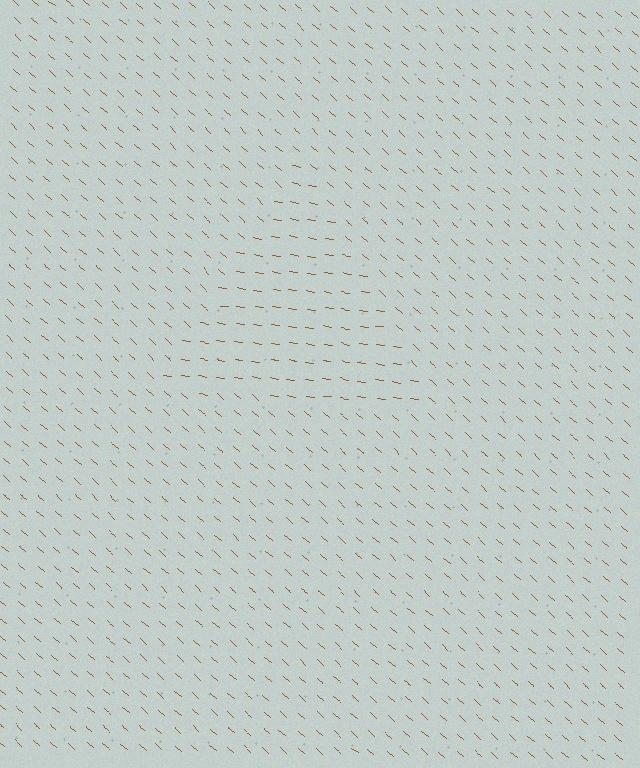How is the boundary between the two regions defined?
The boundary is defined purely by a change in line orientation (approximately 32 degrees difference). All lines are the same color and thickness.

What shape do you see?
I see a triangle.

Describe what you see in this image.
The image is filled with small brown line segments. A triangle region in the image has lines oriented differently from the surrounding lines, creating a visible texture boundary.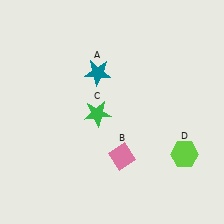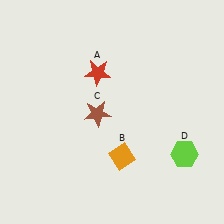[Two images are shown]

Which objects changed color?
A changed from teal to red. B changed from pink to orange. C changed from green to brown.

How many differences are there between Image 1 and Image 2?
There are 3 differences between the two images.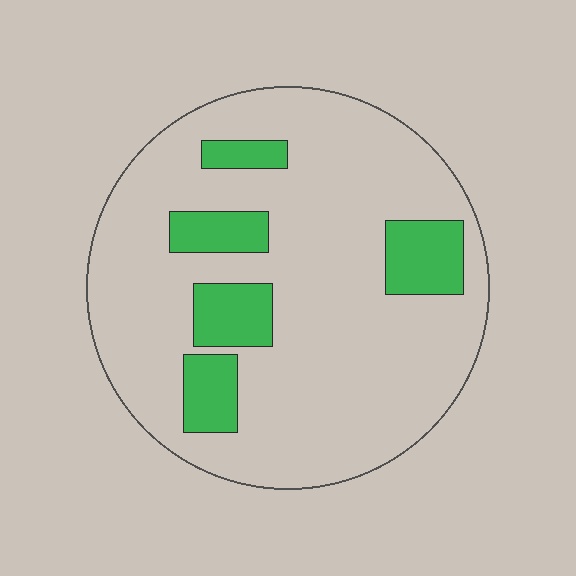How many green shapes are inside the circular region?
5.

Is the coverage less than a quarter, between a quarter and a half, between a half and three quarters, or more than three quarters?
Less than a quarter.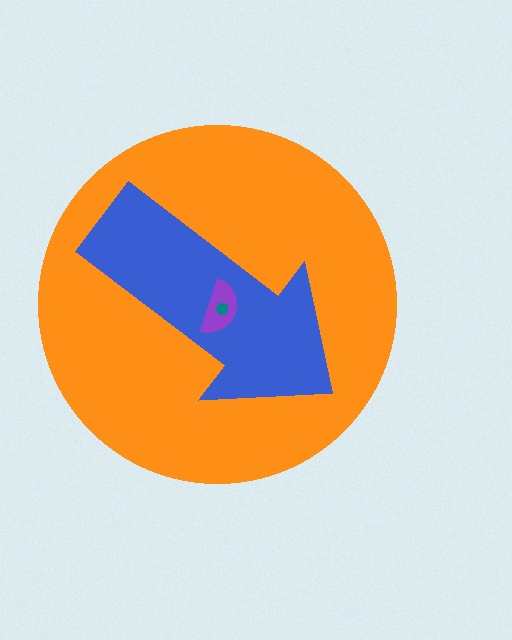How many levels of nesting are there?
4.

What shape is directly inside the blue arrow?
The purple semicircle.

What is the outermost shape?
The orange circle.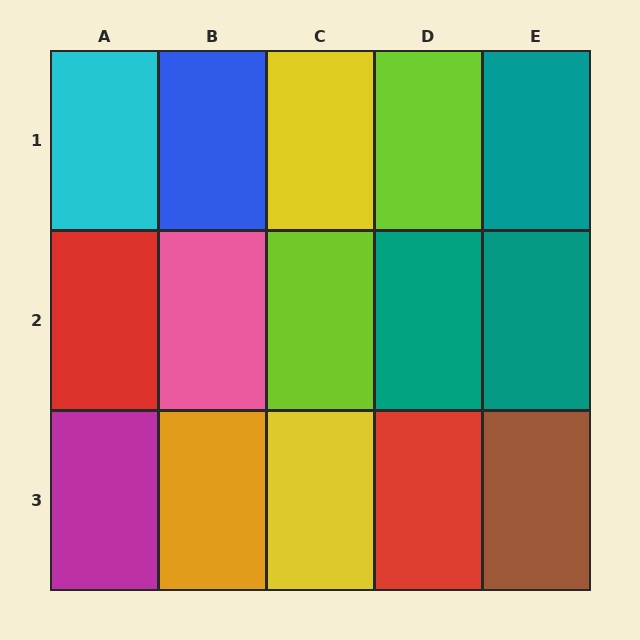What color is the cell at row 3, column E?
Brown.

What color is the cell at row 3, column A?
Magenta.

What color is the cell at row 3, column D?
Red.